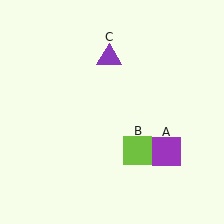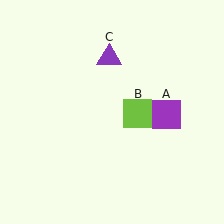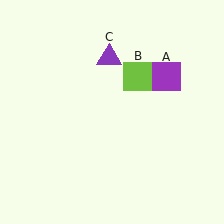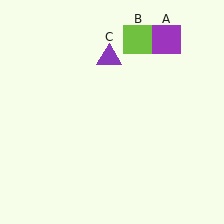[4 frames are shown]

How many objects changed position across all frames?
2 objects changed position: purple square (object A), lime square (object B).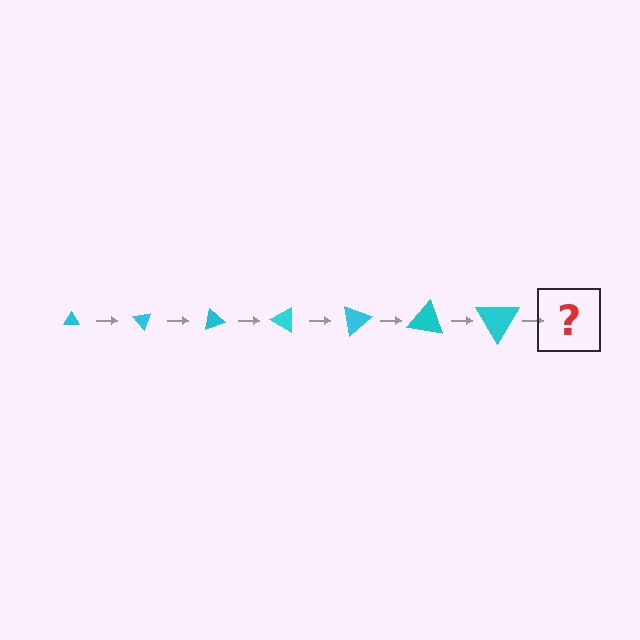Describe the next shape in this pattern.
It should be a triangle, larger than the previous one and rotated 350 degrees from the start.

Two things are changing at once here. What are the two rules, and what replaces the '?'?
The two rules are that the triangle grows larger each step and it rotates 50 degrees each step. The '?' should be a triangle, larger than the previous one and rotated 350 degrees from the start.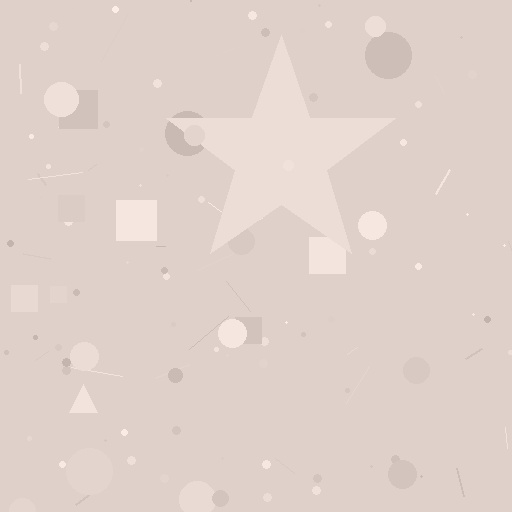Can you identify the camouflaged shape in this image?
The camouflaged shape is a star.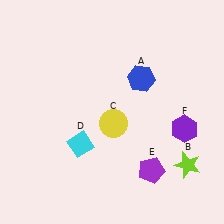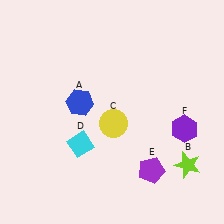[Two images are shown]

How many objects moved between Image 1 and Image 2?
1 object moved between the two images.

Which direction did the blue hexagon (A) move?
The blue hexagon (A) moved left.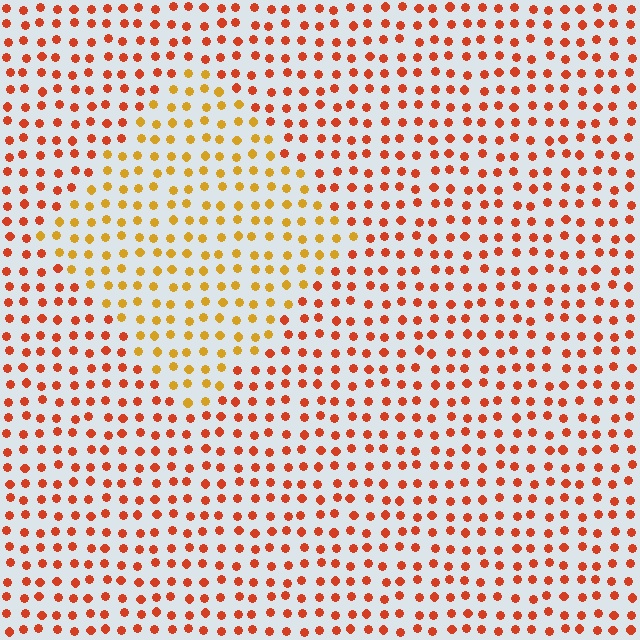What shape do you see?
I see a diamond.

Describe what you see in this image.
The image is filled with small red elements in a uniform arrangement. A diamond-shaped region is visible where the elements are tinted to a slightly different hue, forming a subtle color boundary.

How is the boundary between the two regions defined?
The boundary is defined purely by a slight shift in hue (about 33 degrees). Spacing, size, and orientation are identical on both sides.